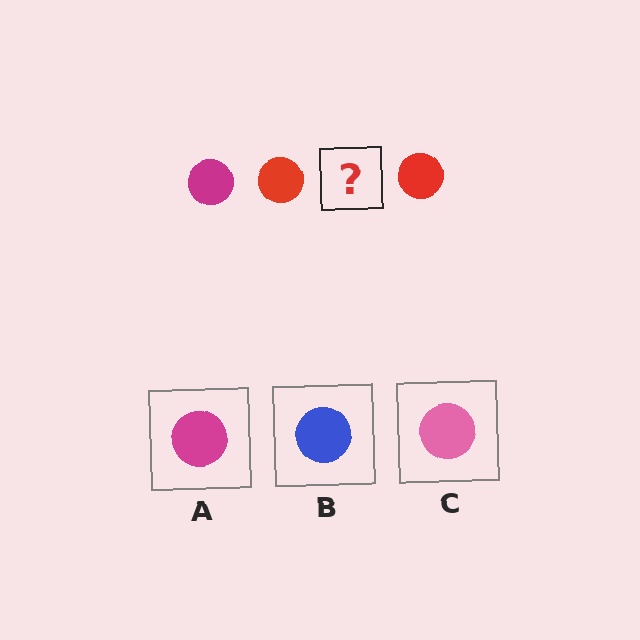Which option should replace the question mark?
Option A.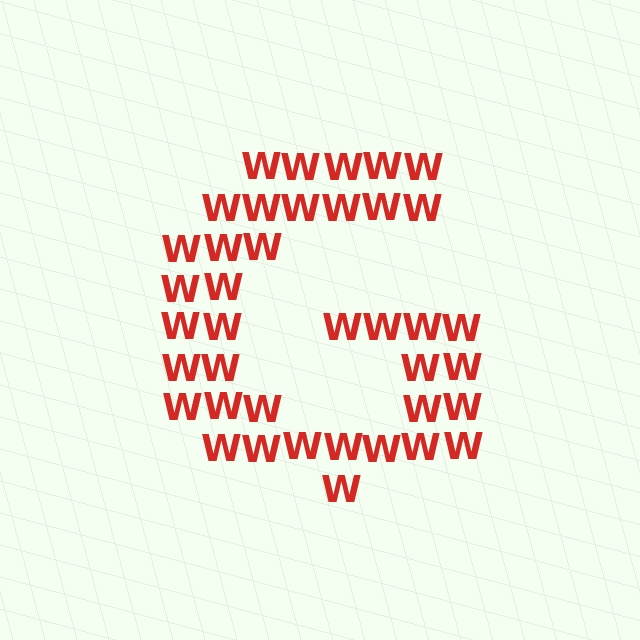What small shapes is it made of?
It is made of small letter W's.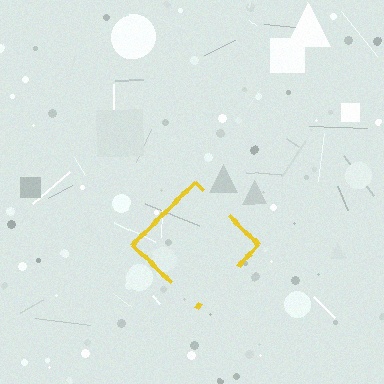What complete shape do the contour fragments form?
The contour fragments form a diamond.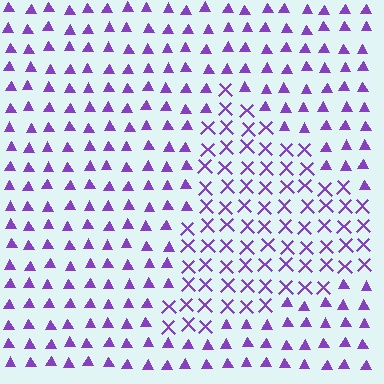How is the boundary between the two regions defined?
The boundary is defined by a change in element shape: X marks inside vs. triangles outside. All elements share the same color and spacing.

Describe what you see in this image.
The image is filled with small purple elements arranged in a uniform grid. A triangle-shaped region contains X marks, while the surrounding area contains triangles. The boundary is defined purely by the change in element shape.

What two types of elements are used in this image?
The image uses X marks inside the triangle region and triangles outside it.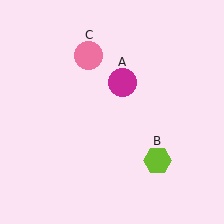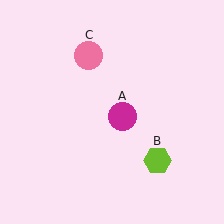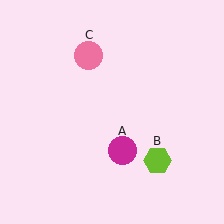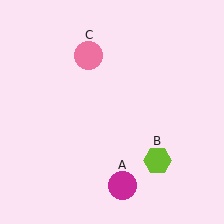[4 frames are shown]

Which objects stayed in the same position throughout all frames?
Lime hexagon (object B) and pink circle (object C) remained stationary.